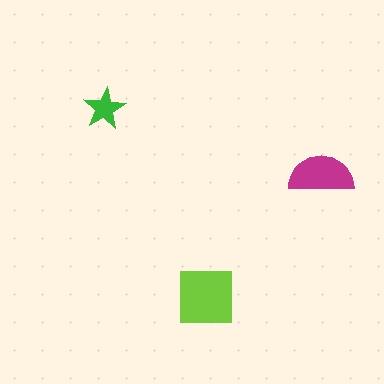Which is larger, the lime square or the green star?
The lime square.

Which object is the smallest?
The green star.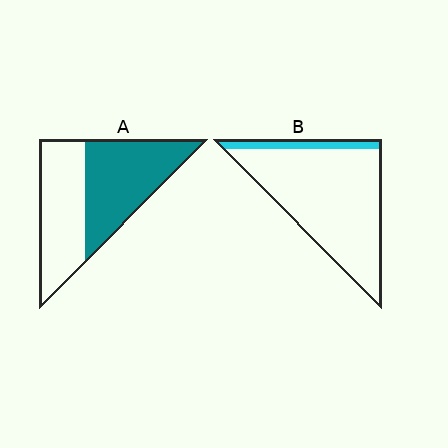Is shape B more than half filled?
No.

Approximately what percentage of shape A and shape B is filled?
A is approximately 55% and B is approximately 10%.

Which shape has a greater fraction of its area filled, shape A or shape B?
Shape A.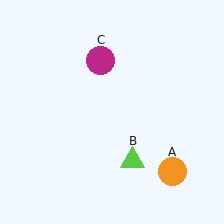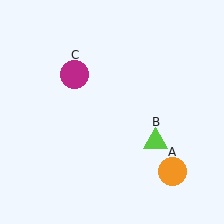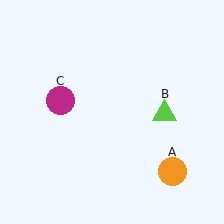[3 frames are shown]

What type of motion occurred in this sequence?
The lime triangle (object B), magenta circle (object C) rotated counterclockwise around the center of the scene.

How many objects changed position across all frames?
2 objects changed position: lime triangle (object B), magenta circle (object C).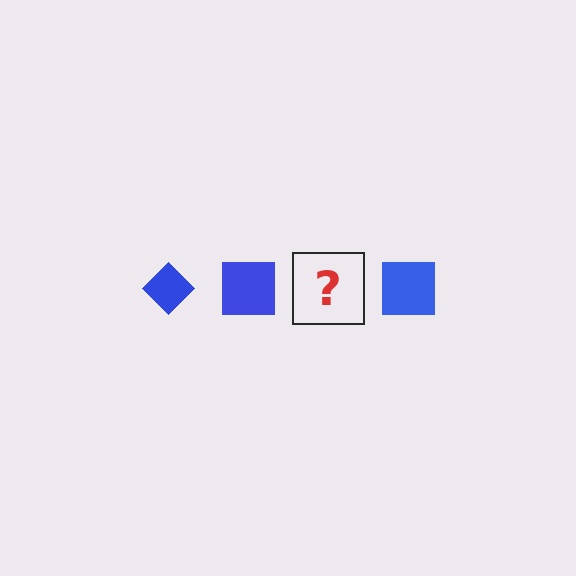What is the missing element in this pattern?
The missing element is a blue diamond.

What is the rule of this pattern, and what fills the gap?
The rule is that the pattern cycles through diamond, square shapes in blue. The gap should be filled with a blue diamond.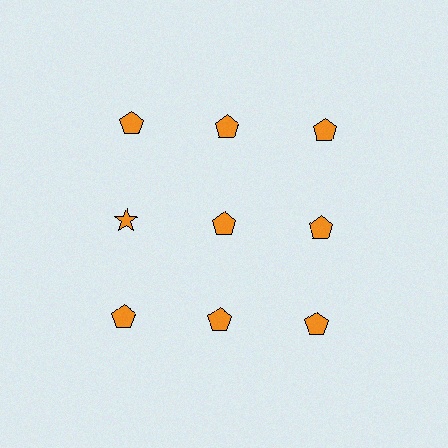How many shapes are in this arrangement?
There are 9 shapes arranged in a grid pattern.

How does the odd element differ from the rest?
It has a different shape: star instead of pentagon.